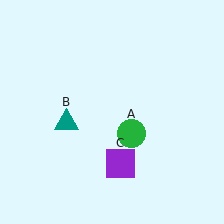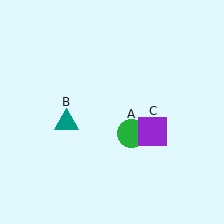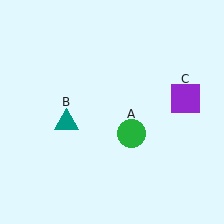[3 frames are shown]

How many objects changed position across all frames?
1 object changed position: purple square (object C).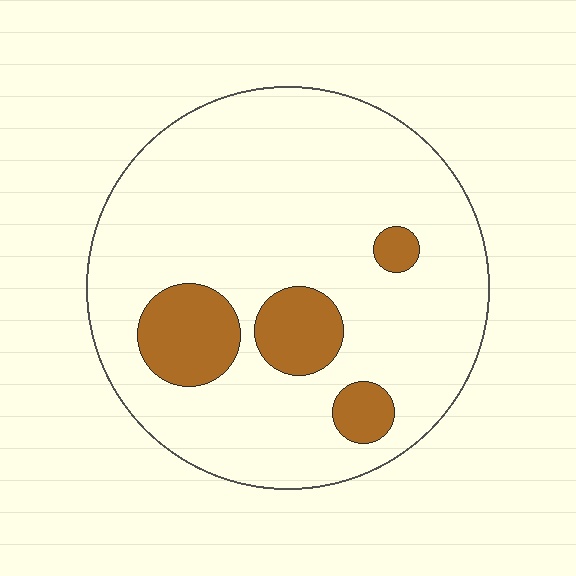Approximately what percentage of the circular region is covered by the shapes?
Approximately 15%.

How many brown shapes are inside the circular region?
4.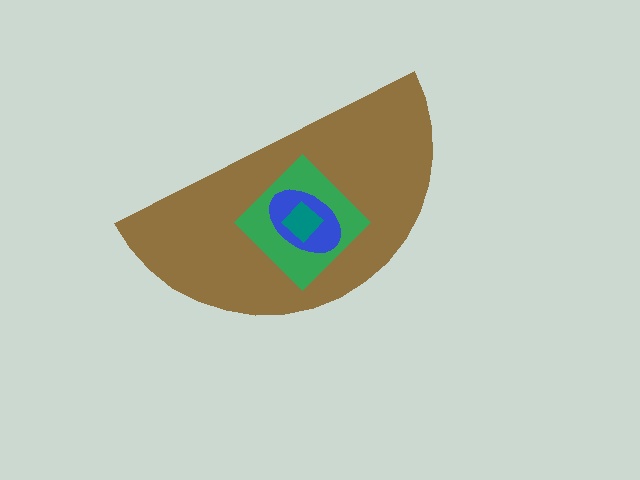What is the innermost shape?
The teal diamond.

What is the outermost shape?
The brown semicircle.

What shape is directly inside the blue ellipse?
The teal diamond.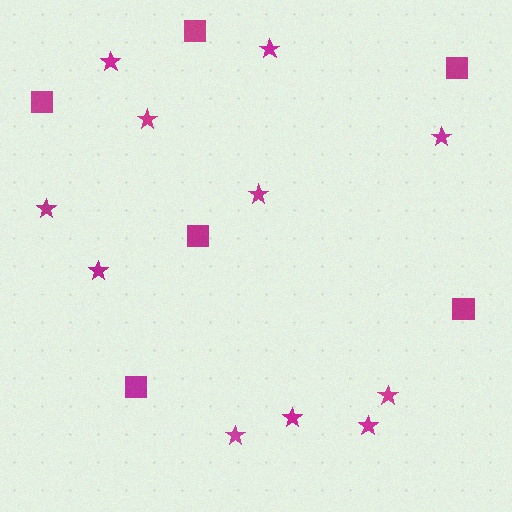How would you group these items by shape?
There are 2 groups: one group of stars (11) and one group of squares (6).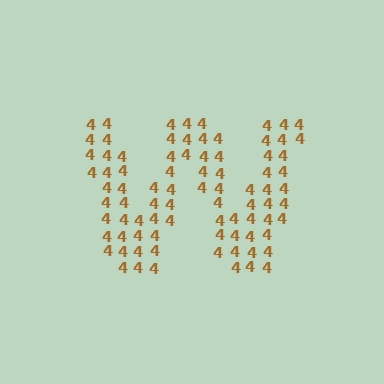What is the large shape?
The large shape is the letter W.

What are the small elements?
The small elements are digit 4's.